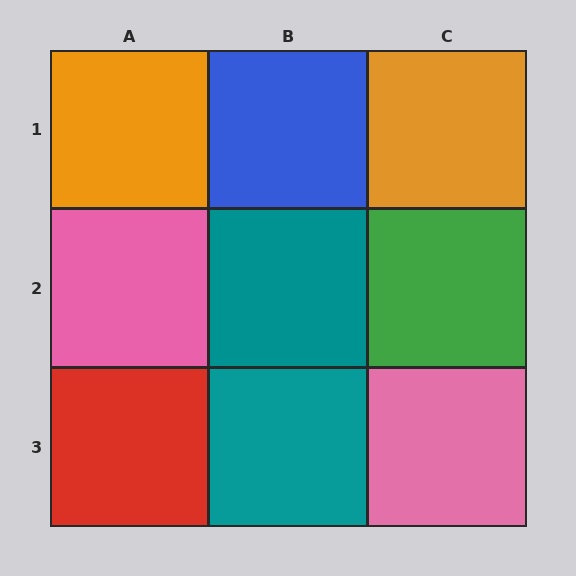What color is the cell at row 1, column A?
Orange.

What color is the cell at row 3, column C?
Pink.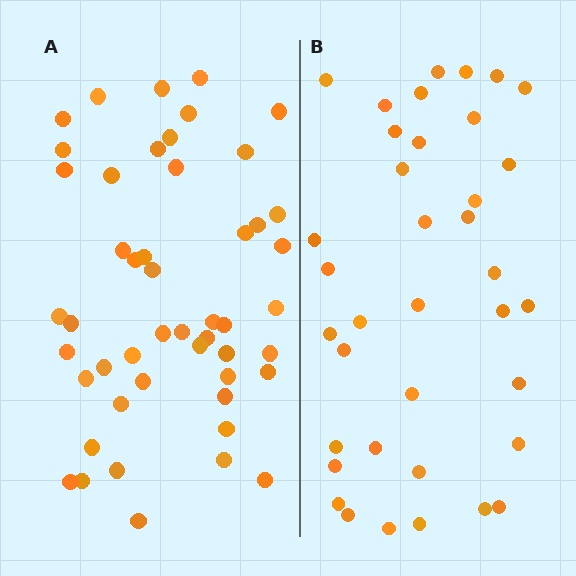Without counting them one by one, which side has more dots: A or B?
Region A (the left region) has more dots.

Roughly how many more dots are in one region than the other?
Region A has roughly 12 or so more dots than region B.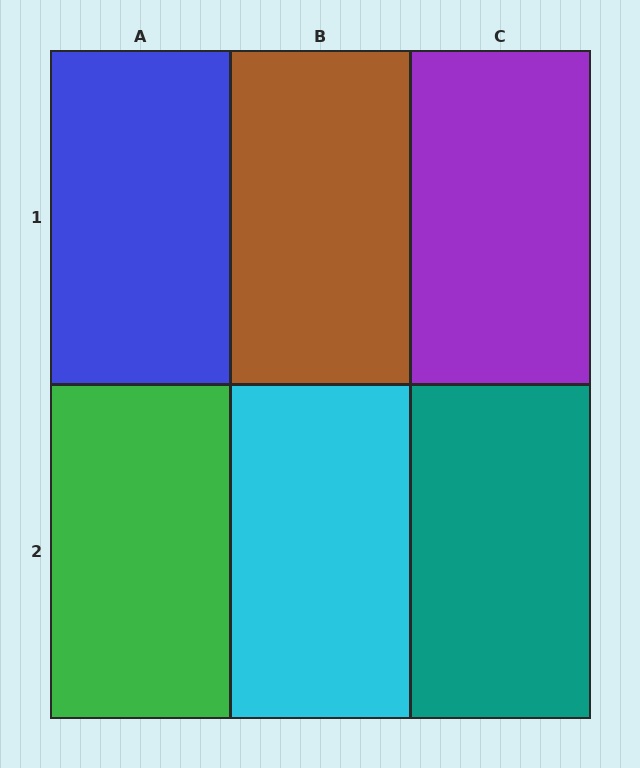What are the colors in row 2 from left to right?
Green, cyan, teal.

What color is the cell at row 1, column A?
Blue.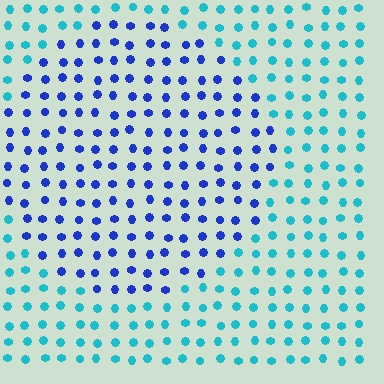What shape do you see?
I see a circle.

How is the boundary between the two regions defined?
The boundary is defined purely by a slight shift in hue (about 46 degrees). Spacing, size, and orientation are identical on both sides.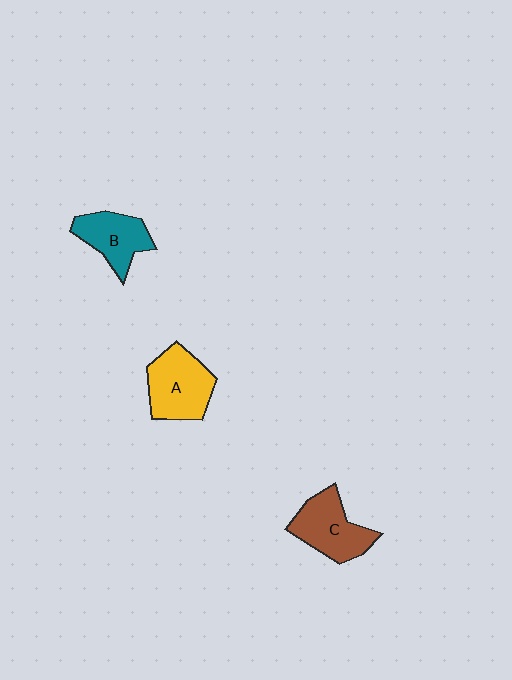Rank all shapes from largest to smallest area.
From largest to smallest: A (yellow), C (brown), B (teal).